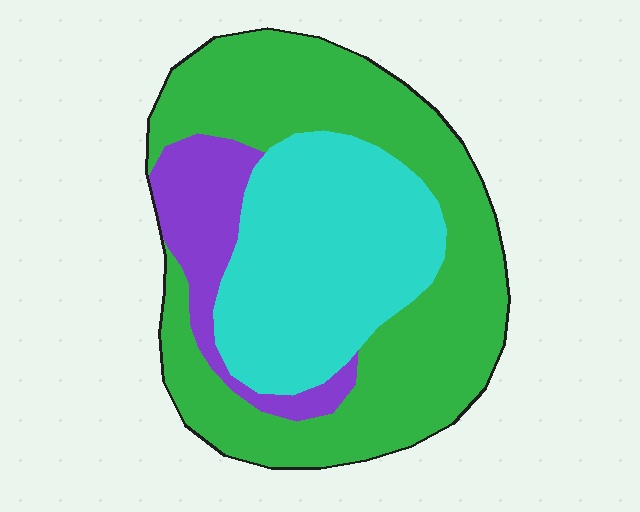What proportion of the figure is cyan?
Cyan takes up between a third and a half of the figure.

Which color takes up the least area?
Purple, at roughly 15%.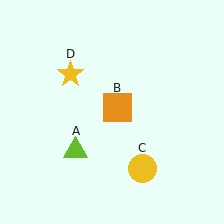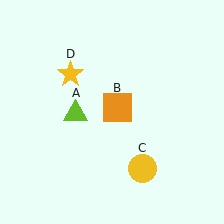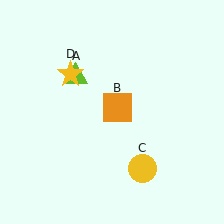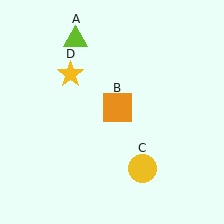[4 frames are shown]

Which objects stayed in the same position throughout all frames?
Orange square (object B) and yellow circle (object C) and yellow star (object D) remained stationary.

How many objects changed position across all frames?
1 object changed position: lime triangle (object A).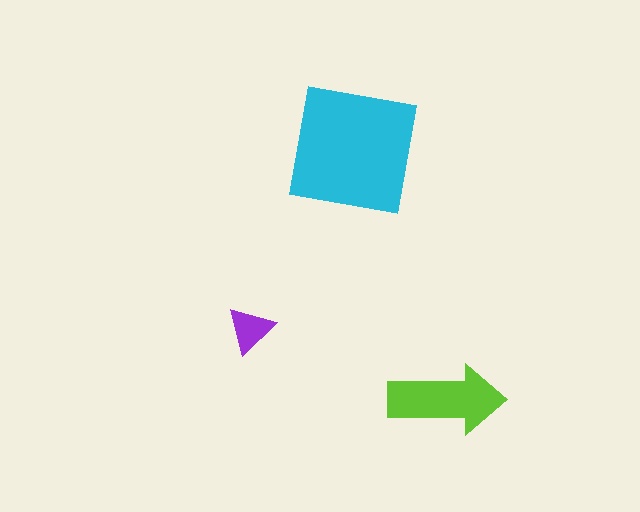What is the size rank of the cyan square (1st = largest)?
1st.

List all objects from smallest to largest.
The purple triangle, the lime arrow, the cyan square.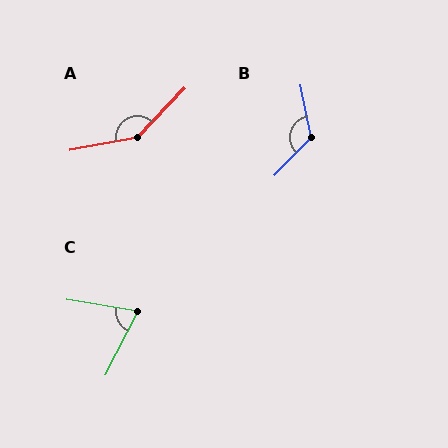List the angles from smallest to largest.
C (72°), B (125°), A (144°).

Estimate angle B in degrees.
Approximately 125 degrees.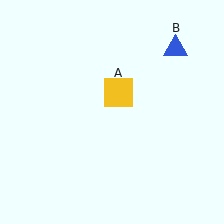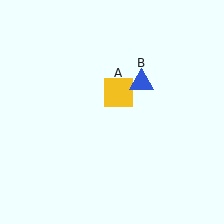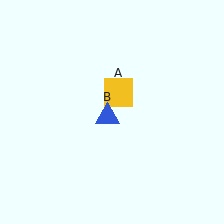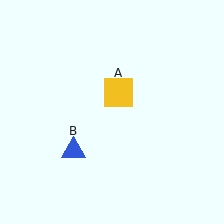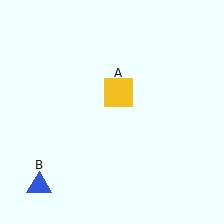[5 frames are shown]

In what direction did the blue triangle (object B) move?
The blue triangle (object B) moved down and to the left.